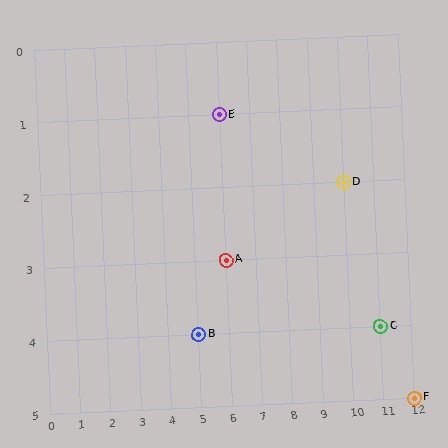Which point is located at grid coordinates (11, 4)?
Point C is at (11, 4).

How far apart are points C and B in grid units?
Points C and B are 6 columns apart.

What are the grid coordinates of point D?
Point D is at grid coordinates (10, 2).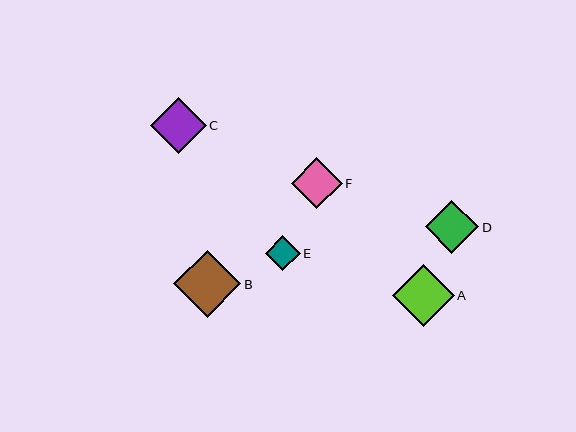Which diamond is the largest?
Diamond B is the largest with a size of approximately 67 pixels.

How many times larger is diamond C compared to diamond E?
Diamond C is approximately 1.6 times the size of diamond E.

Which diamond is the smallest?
Diamond E is the smallest with a size of approximately 35 pixels.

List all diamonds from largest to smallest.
From largest to smallest: B, A, C, D, F, E.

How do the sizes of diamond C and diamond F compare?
Diamond C and diamond F are approximately the same size.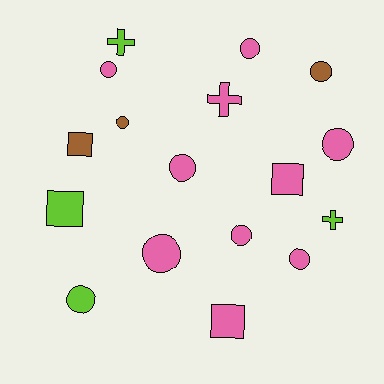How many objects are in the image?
There are 17 objects.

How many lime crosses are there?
There are 2 lime crosses.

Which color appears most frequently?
Pink, with 10 objects.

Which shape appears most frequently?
Circle, with 10 objects.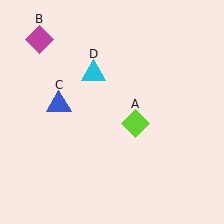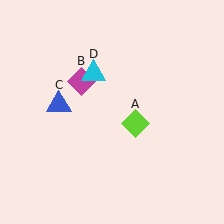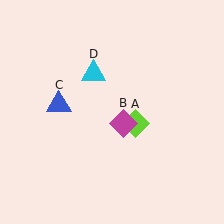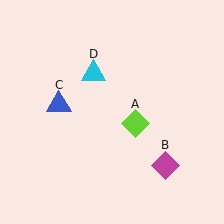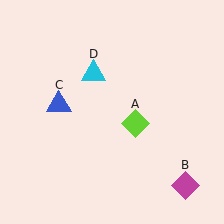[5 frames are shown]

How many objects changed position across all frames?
1 object changed position: magenta diamond (object B).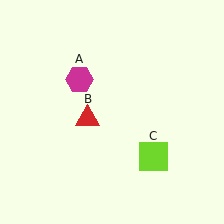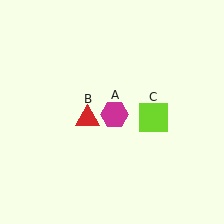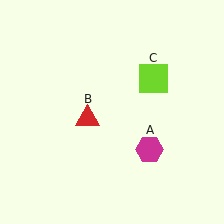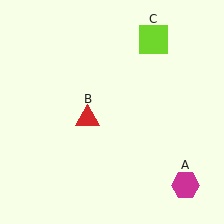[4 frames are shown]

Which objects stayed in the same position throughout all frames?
Red triangle (object B) remained stationary.